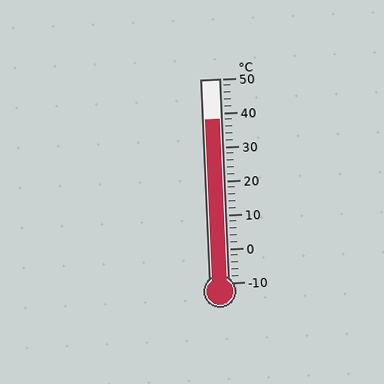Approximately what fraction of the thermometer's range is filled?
The thermometer is filled to approximately 80% of its range.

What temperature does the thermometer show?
The thermometer shows approximately 38°C.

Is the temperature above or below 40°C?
The temperature is below 40°C.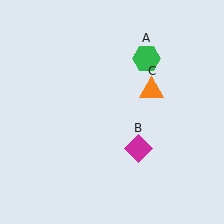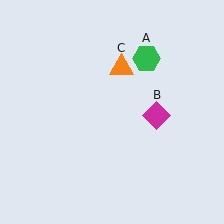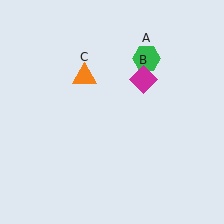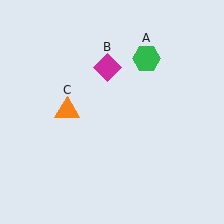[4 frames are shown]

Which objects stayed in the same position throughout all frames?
Green hexagon (object A) remained stationary.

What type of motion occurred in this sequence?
The magenta diamond (object B), orange triangle (object C) rotated counterclockwise around the center of the scene.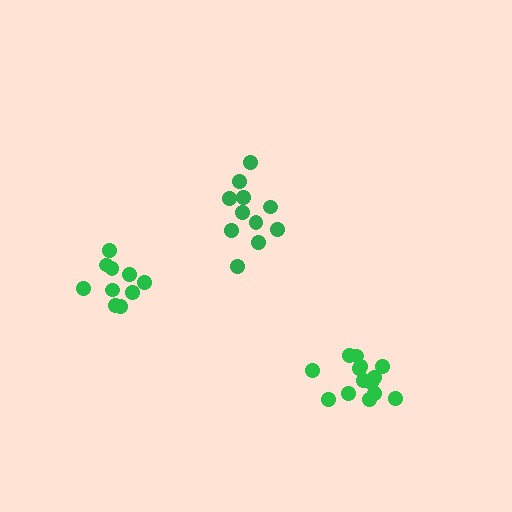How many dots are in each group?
Group 1: 10 dots, Group 2: 11 dots, Group 3: 14 dots (35 total).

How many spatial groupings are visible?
There are 3 spatial groupings.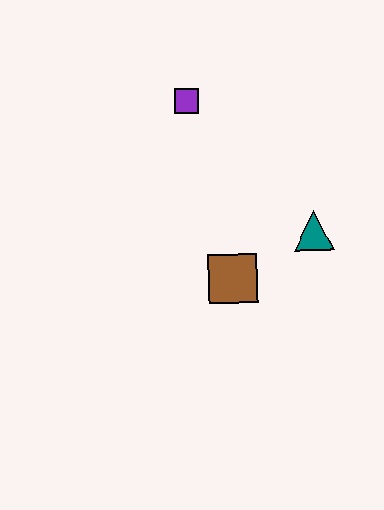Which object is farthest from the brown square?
The purple square is farthest from the brown square.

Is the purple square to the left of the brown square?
Yes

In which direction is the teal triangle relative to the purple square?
The teal triangle is below the purple square.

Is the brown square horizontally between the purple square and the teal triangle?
Yes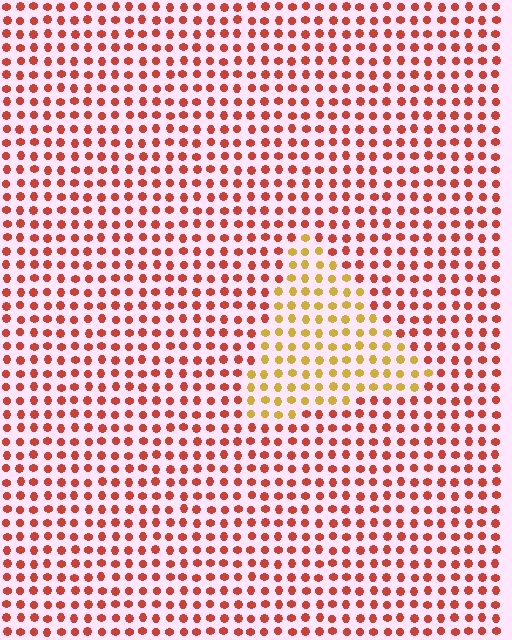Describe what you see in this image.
The image is filled with small red elements in a uniform arrangement. A triangle-shaped region is visible where the elements are tinted to a slightly different hue, forming a subtle color boundary.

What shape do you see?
I see a triangle.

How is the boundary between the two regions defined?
The boundary is defined purely by a slight shift in hue (about 43 degrees). Spacing, size, and orientation are identical on both sides.